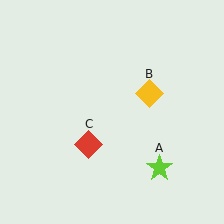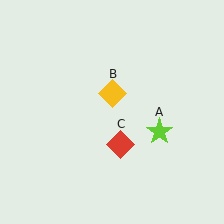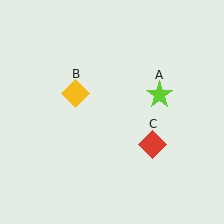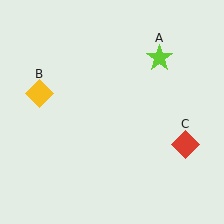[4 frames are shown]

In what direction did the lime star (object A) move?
The lime star (object A) moved up.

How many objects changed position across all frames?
3 objects changed position: lime star (object A), yellow diamond (object B), red diamond (object C).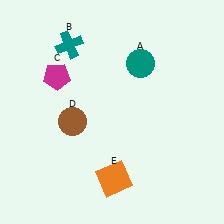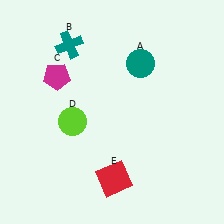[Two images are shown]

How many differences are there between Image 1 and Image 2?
There are 2 differences between the two images.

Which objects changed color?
D changed from brown to lime. E changed from orange to red.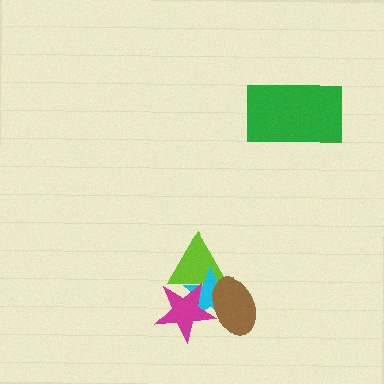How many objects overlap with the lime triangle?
3 objects overlap with the lime triangle.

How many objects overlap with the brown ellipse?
3 objects overlap with the brown ellipse.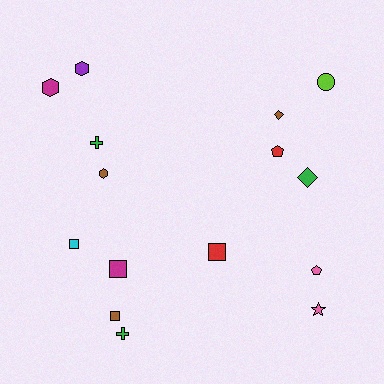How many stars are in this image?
There is 1 star.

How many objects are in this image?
There are 15 objects.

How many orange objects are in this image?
There are no orange objects.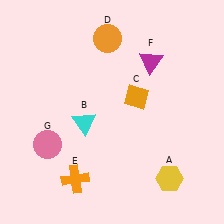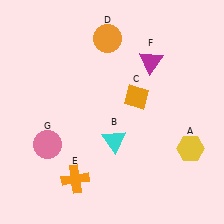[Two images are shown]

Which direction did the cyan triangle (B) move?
The cyan triangle (B) moved right.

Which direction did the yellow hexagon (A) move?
The yellow hexagon (A) moved up.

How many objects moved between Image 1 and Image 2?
2 objects moved between the two images.